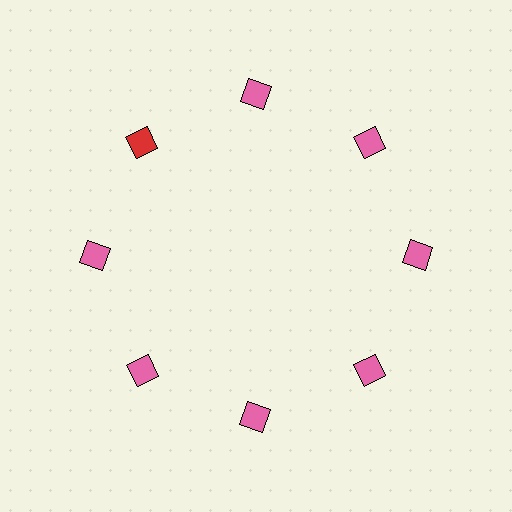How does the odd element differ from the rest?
It has a different color: red instead of pink.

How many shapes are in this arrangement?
There are 8 shapes arranged in a ring pattern.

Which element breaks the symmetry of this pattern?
The red square at roughly the 10 o'clock position breaks the symmetry. All other shapes are pink squares.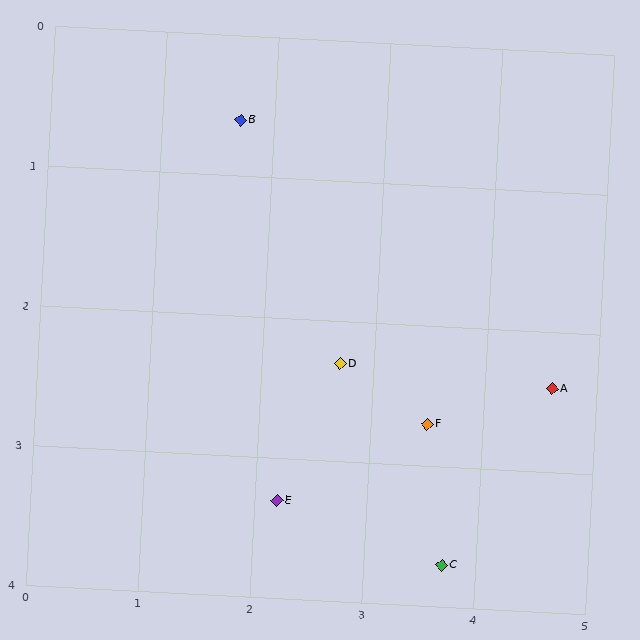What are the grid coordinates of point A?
Point A is at approximately (4.6, 2.4).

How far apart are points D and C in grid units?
Points D and C are about 1.7 grid units apart.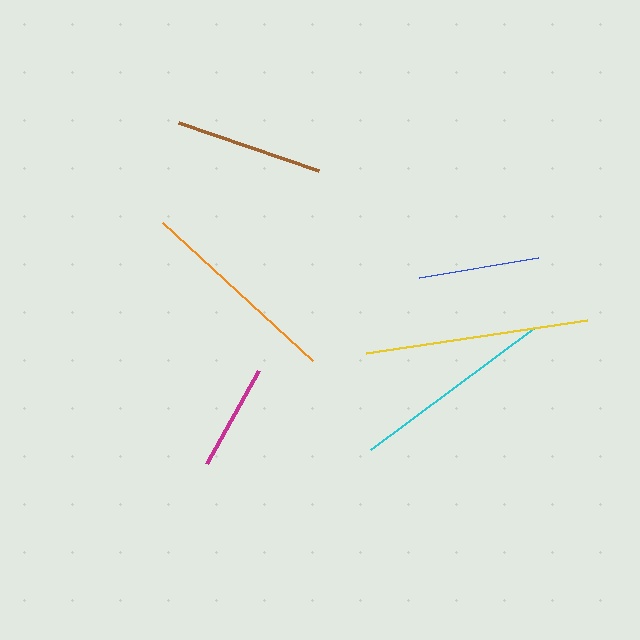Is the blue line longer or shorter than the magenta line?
The blue line is longer than the magenta line.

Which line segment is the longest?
The yellow line is the longest at approximately 224 pixels.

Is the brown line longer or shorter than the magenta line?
The brown line is longer than the magenta line.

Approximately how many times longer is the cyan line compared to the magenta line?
The cyan line is approximately 1.9 times the length of the magenta line.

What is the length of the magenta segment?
The magenta segment is approximately 106 pixels long.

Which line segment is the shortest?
The magenta line is the shortest at approximately 106 pixels.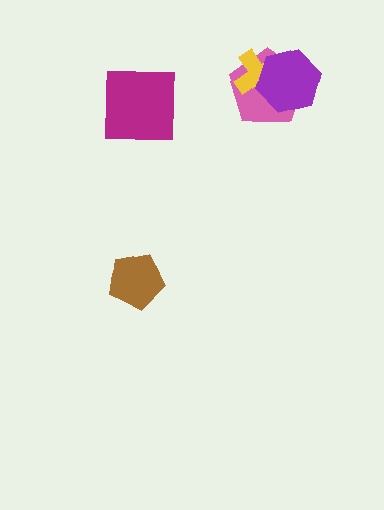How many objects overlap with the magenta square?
0 objects overlap with the magenta square.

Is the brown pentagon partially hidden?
No, no other shape covers it.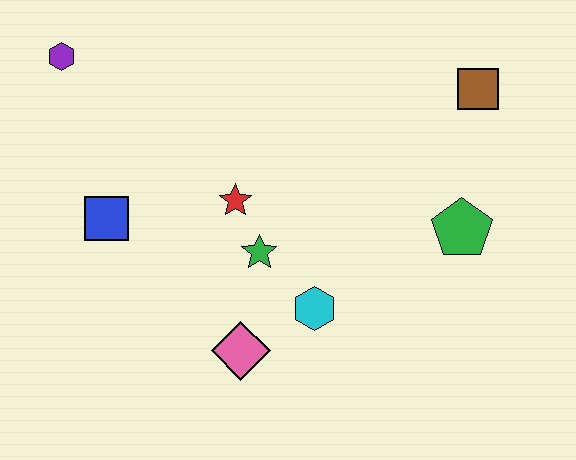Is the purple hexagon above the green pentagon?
Yes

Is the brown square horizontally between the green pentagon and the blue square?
No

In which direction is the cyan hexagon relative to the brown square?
The cyan hexagon is below the brown square.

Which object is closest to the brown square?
The green pentagon is closest to the brown square.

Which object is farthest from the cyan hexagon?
The purple hexagon is farthest from the cyan hexagon.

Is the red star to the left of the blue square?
No